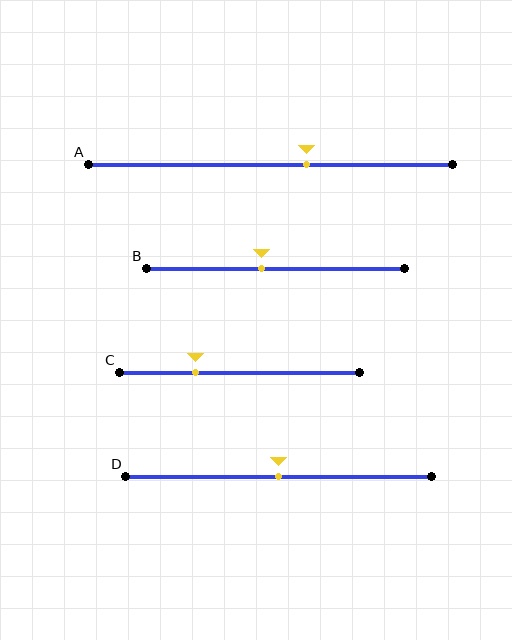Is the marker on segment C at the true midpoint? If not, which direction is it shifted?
No, the marker on segment C is shifted to the left by about 19% of the segment length.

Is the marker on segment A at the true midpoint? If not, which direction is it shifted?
No, the marker on segment A is shifted to the right by about 10% of the segment length.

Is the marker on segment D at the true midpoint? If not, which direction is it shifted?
Yes, the marker on segment D is at the true midpoint.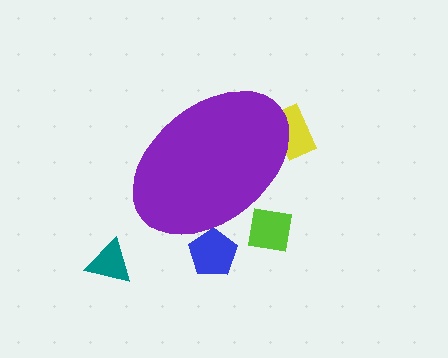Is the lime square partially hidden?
Yes, the lime square is partially hidden behind the purple ellipse.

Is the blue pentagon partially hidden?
Yes, the blue pentagon is partially hidden behind the purple ellipse.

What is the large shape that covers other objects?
A purple ellipse.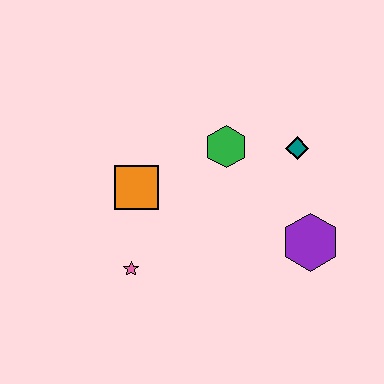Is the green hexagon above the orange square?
Yes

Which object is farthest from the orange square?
The purple hexagon is farthest from the orange square.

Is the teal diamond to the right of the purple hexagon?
No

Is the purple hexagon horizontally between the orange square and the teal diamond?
No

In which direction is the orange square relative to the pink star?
The orange square is above the pink star.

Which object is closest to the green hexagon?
The teal diamond is closest to the green hexagon.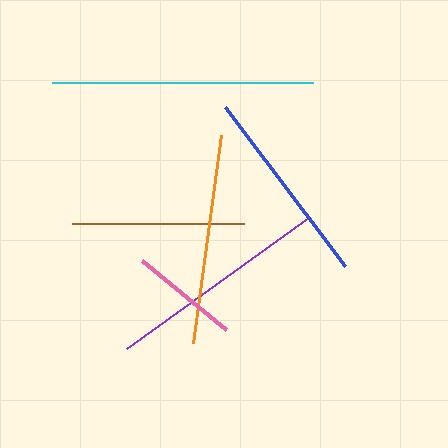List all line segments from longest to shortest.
From longest to shortest: cyan, purple, orange, blue, brown, pink.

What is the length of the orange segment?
The orange segment is approximately 209 pixels long.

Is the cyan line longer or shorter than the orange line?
The cyan line is longer than the orange line.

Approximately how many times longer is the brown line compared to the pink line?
The brown line is approximately 1.6 times the length of the pink line.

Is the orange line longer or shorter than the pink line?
The orange line is longer than the pink line.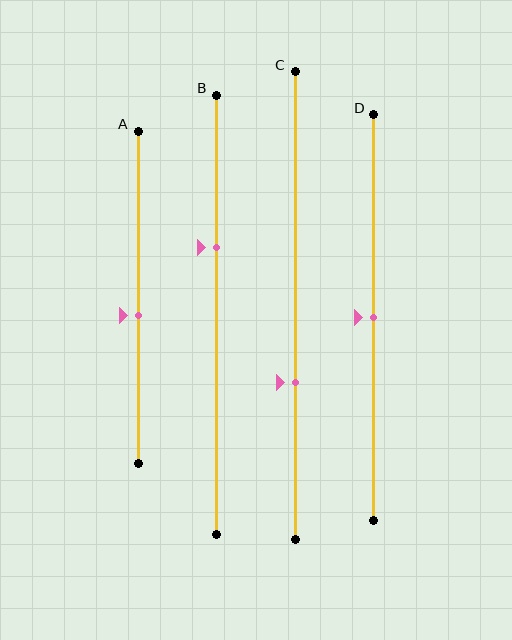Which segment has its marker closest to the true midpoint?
Segment D has its marker closest to the true midpoint.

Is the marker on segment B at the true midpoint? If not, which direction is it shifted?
No, the marker on segment B is shifted upward by about 15% of the segment length.